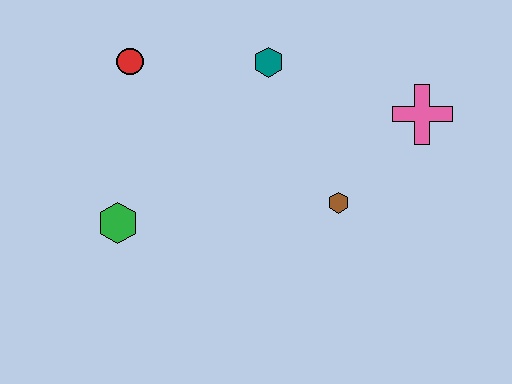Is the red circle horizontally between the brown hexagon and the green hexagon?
Yes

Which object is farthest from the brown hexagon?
The red circle is farthest from the brown hexagon.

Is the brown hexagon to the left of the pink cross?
Yes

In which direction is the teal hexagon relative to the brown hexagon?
The teal hexagon is above the brown hexagon.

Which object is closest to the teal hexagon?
The red circle is closest to the teal hexagon.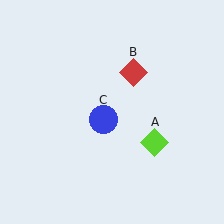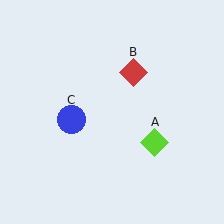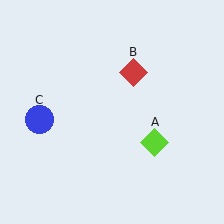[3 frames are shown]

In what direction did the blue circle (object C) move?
The blue circle (object C) moved left.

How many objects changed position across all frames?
1 object changed position: blue circle (object C).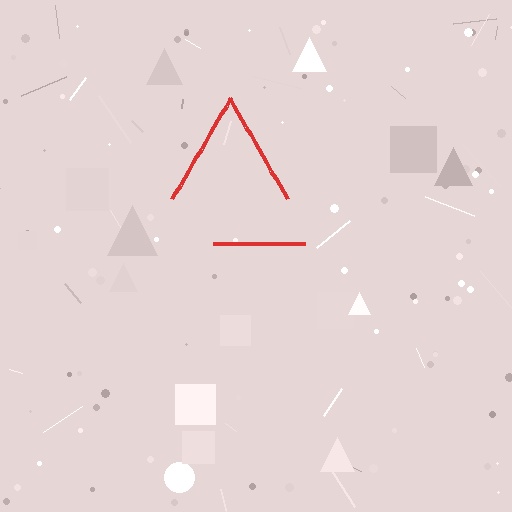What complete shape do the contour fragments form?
The contour fragments form a triangle.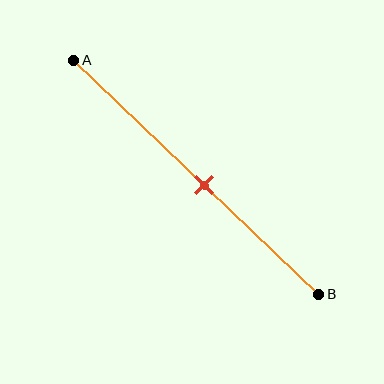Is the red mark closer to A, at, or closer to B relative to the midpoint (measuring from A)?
The red mark is closer to point B than the midpoint of segment AB.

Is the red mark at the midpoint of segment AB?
No, the mark is at about 55% from A, not at the 50% midpoint.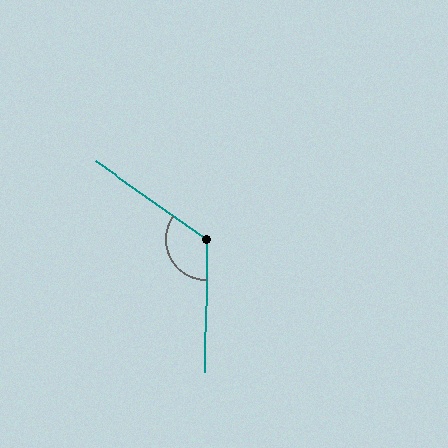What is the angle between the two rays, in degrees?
Approximately 125 degrees.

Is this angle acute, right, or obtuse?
It is obtuse.